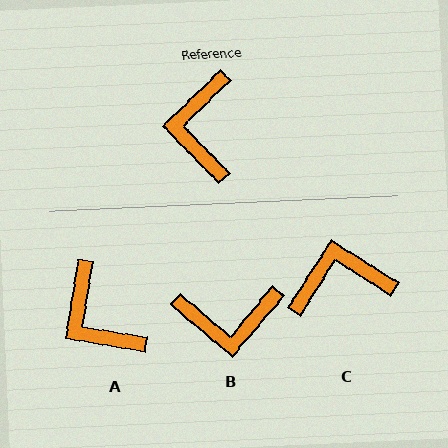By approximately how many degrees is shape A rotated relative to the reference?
Approximately 37 degrees counter-clockwise.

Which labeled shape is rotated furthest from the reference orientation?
B, about 96 degrees away.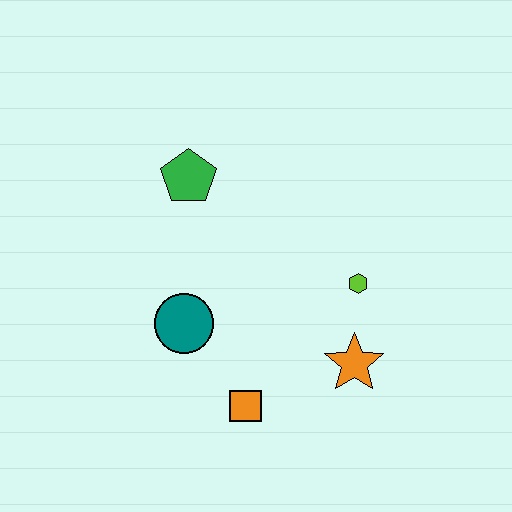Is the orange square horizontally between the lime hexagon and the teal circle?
Yes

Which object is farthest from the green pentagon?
The orange star is farthest from the green pentagon.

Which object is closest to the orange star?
The lime hexagon is closest to the orange star.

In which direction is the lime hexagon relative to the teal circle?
The lime hexagon is to the right of the teal circle.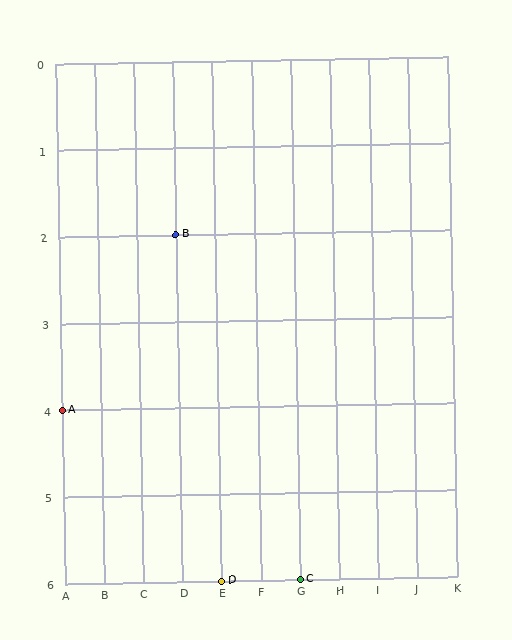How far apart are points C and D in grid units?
Points C and D are 2 columns apart.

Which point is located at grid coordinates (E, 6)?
Point D is at (E, 6).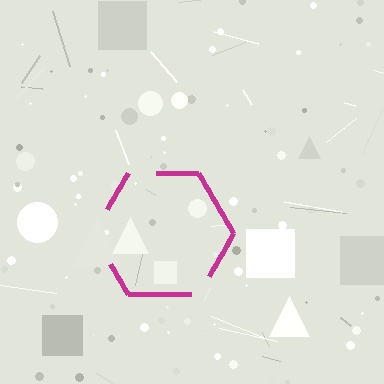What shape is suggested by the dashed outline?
The dashed outline suggests a hexagon.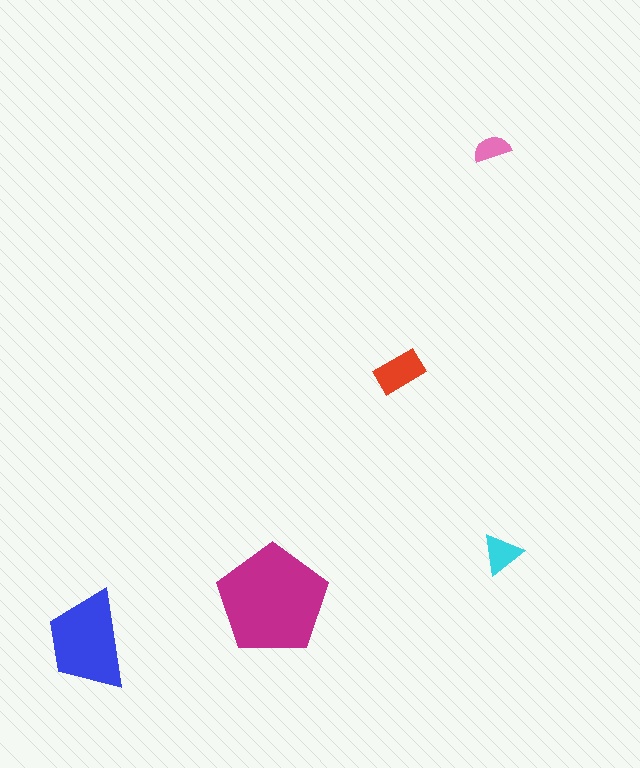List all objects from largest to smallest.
The magenta pentagon, the blue trapezoid, the red rectangle, the cyan triangle, the pink semicircle.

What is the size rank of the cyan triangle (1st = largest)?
4th.